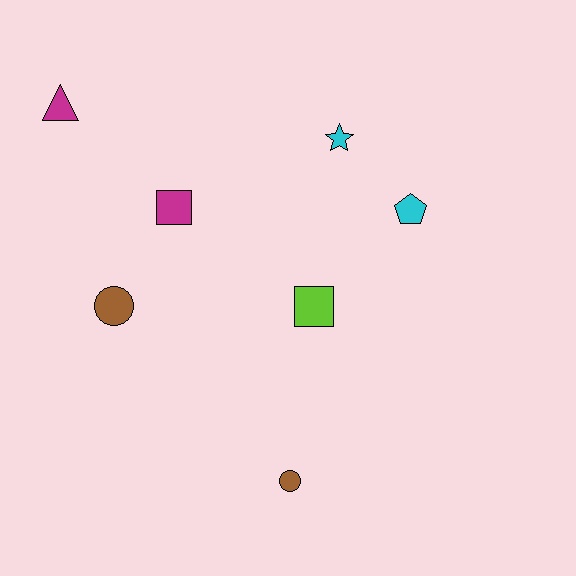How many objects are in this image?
There are 7 objects.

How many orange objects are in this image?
There are no orange objects.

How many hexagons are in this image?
There are no hexagons.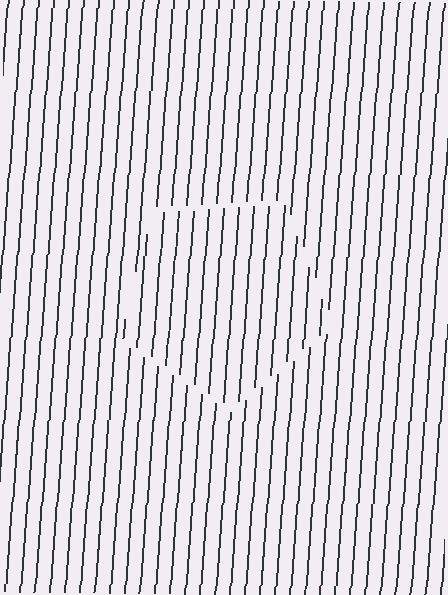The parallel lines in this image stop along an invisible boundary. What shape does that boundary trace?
An illusory pentagon. The interior of the shape contains the same grating, shifted by half a period — the contour is defined by the phase discontinuity where line-ends from the inner and outer gratings abut.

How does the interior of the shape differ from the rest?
The interior of the shape contains the same grating, shifted by half a period — the contour is defined by the phase discontinuity where line-ends from the inner and outer gratings abut.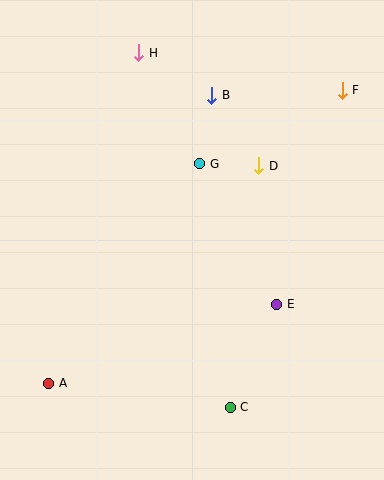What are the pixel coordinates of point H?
Point H is at (139, 53).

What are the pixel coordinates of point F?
Point F is at (342, 90).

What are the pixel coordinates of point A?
Point A is at (49, 383).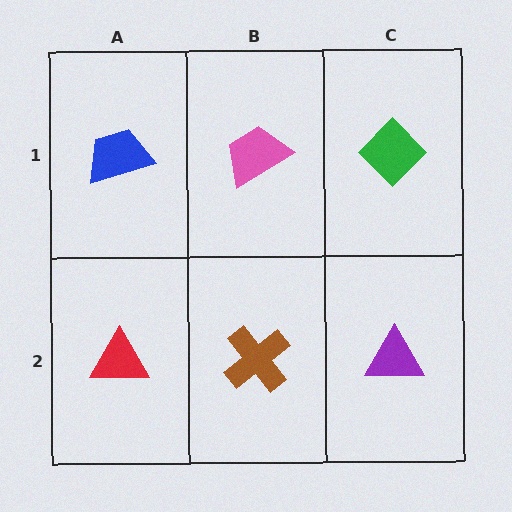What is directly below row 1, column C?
A purple triangle.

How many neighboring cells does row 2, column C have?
2.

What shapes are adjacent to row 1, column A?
A red triangle (row 2, column A), a pink trapezoid (row 1, column B).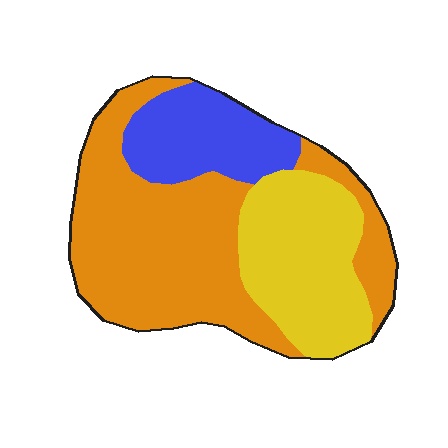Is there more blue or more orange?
Orange.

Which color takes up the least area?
Blue, at roughly 20%.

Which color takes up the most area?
Orange, at roughly 55%.